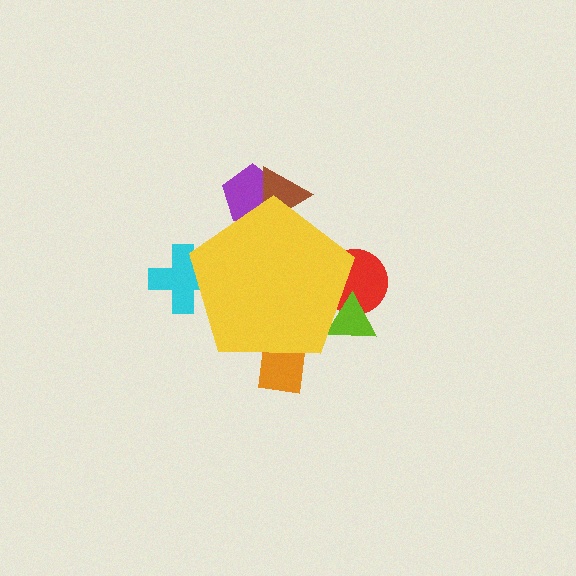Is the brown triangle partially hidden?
Yes, the brown triangle is partially hidden behind the yellow pentagon.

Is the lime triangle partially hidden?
Yes, the lime triangle is partially hidden behind the yellow pentagon.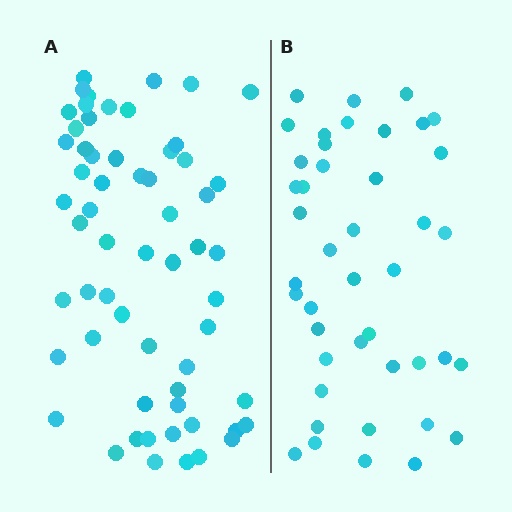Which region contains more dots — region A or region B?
Region A (the left region) has more dots.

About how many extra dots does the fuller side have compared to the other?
Region A has approximately 15 more dots than region B.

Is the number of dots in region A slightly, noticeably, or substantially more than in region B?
Region A has noticeably more, but not dramatically so. The ratio is roughly 1.4 to 1.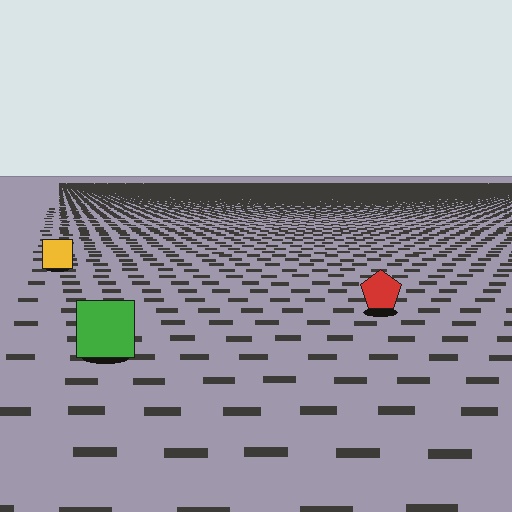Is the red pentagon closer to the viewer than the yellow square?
Yes. The red pentagon is closer — you can tell from the texture gradient: the ground texture is coarser near it.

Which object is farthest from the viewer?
The yellow square is farthest from the viewer. It appears smaller and the ground texture around it is denser.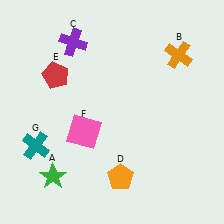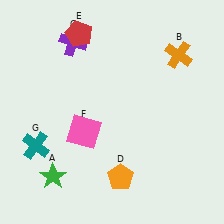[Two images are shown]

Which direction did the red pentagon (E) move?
The red pentagon (E) moved up.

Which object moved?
The red pentagon (E) moved up.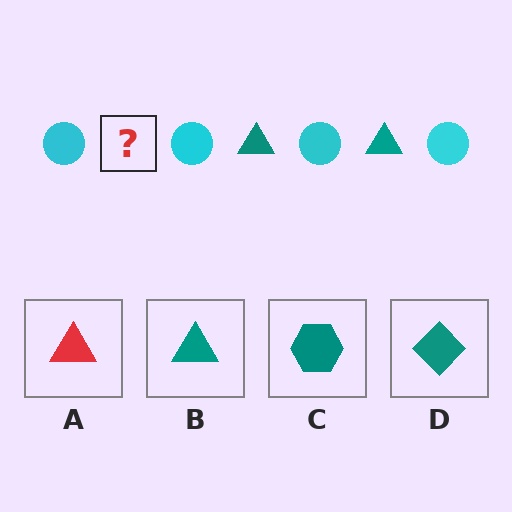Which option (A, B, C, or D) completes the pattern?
B.